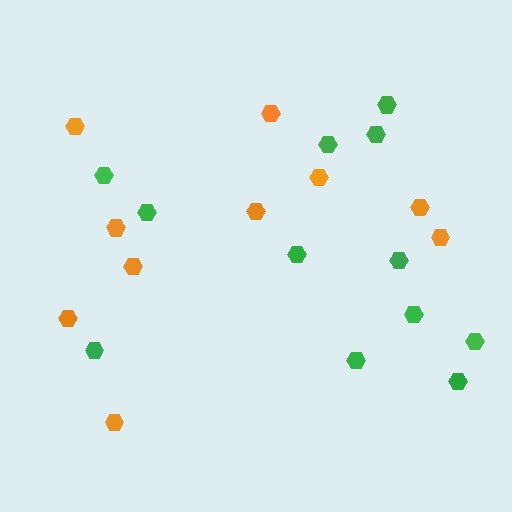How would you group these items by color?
There are 2 groups: one group of orange hexagons (10) and one group of green hexagons (12).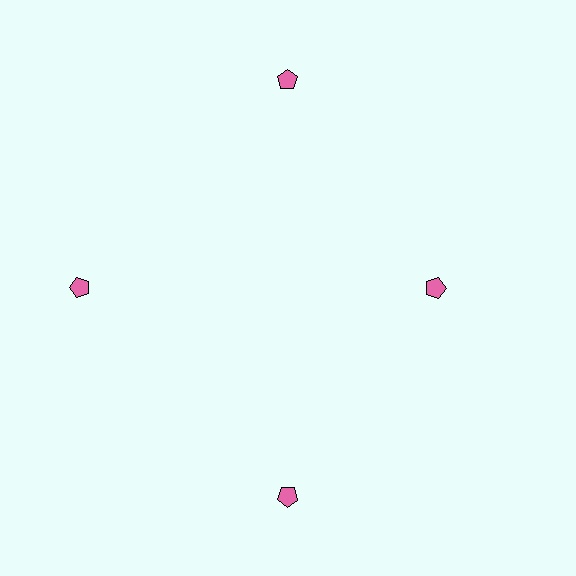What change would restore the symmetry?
The symmetry would be restored by moving it outward, back onto the ring so that all 4 pentagons sit at equal angles and equal distance from the center.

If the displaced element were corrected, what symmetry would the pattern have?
It would have 4-fold rotational symmetry — the pattern would map onto itself every 90 degrees.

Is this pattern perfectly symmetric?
No. The 4 pink pentagons are arranged in a ring, but one element near the 3 o'clock position is pulled inward toward the center, breaking the 4-fold rotational symmetry.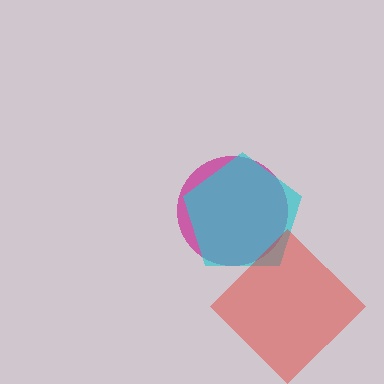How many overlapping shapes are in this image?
There are 3 overlapping shapes in the image.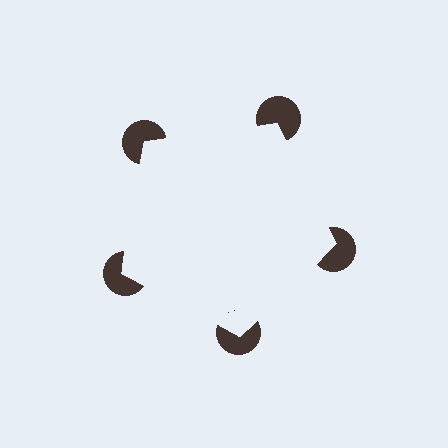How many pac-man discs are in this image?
There are 5 — one at each vertex of the illusory pentagon.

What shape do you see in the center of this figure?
An illusory pentagon — its edges are inferred from the aligned wedge cuts in the pac-man discs, not physically drawn.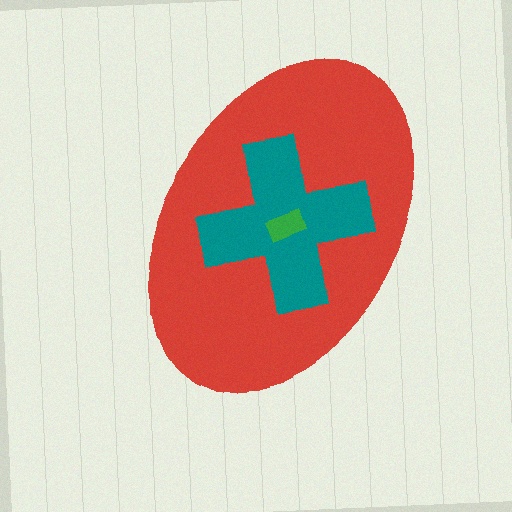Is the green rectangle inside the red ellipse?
Yes.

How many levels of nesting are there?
3.